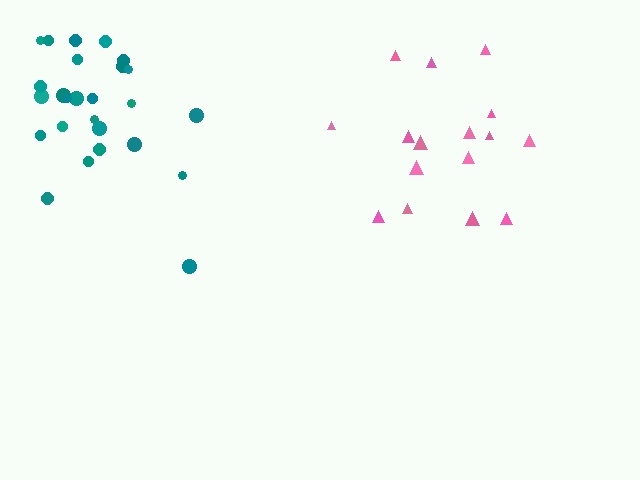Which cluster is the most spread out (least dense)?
Pink.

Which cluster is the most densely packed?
Teal.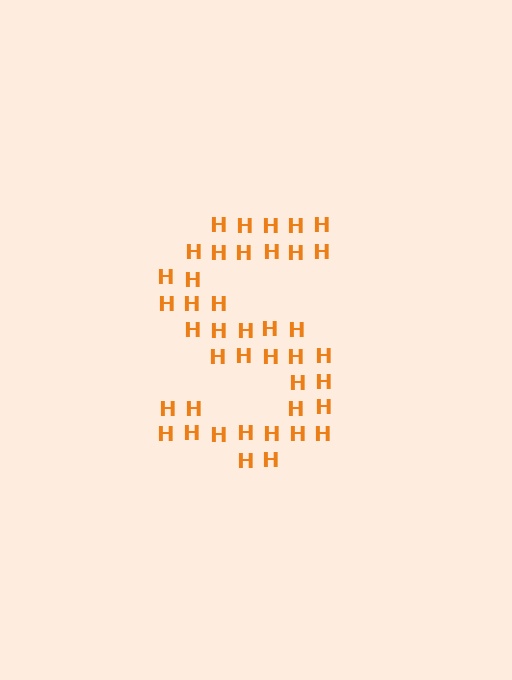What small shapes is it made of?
It is made of small letter H's.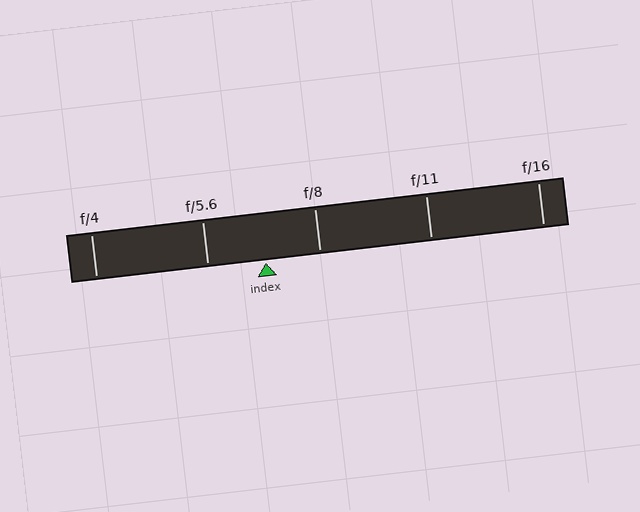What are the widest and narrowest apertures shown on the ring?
The widest aperture shown is f/4 and the narrowest is f/16.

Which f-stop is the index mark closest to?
The index mark is closest to f/8.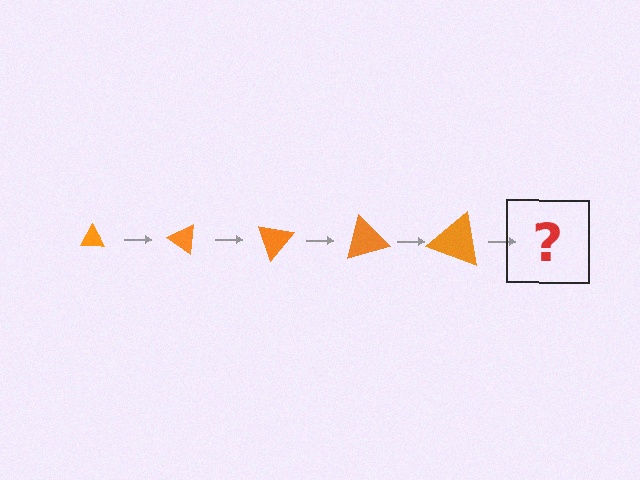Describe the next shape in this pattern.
It should be a triangle, larger than the previous one and rotated 175 degrees from the start.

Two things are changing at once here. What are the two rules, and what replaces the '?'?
The two rules are that the triangle grows larger each step and it rotates 35 degrees each step. The '?' should be a triangle, larger than the previous one and rotated 175 degrees from the start.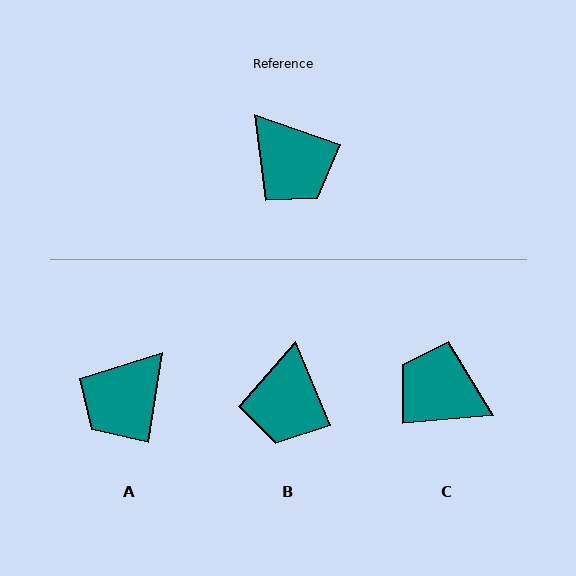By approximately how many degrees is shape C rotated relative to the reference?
Approximately 156 degrees clockwise.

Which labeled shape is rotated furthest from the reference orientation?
C, about 156 degrees away.